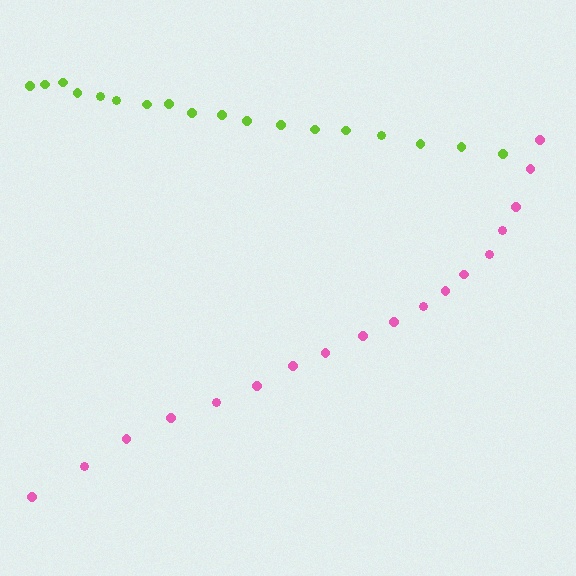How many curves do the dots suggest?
There are 2 distinct paths.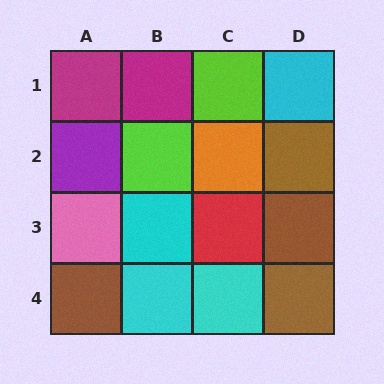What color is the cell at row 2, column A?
Purple.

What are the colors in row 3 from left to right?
Pink, cyan, red, brown.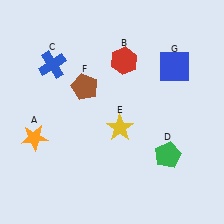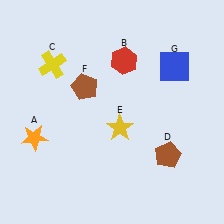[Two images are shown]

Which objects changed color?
C changed from blue to yellow. D changed from green to brown.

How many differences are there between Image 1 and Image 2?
There are 2 differences between the two images.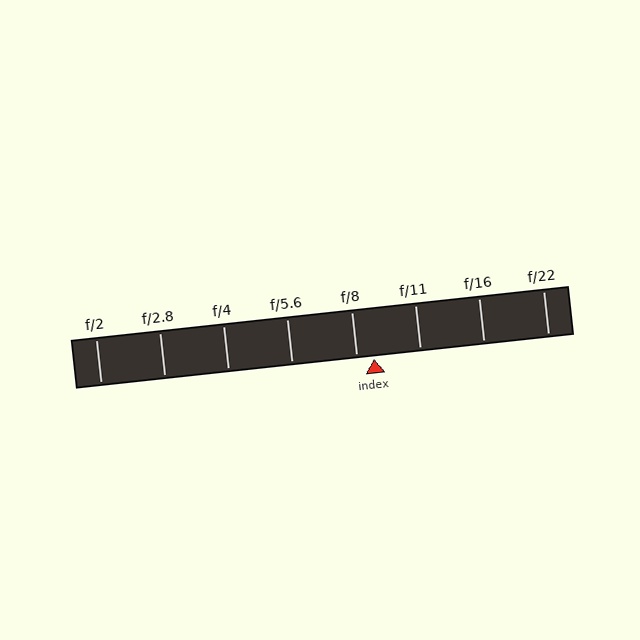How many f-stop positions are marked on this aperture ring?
There are 8 f-stop positions marked.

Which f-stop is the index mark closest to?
The index mark is closest to f/8.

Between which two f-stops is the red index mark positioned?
The index mark is between f/8 and f/11.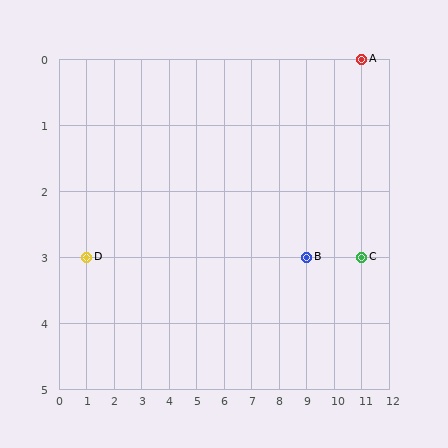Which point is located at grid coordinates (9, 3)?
Point B is at (9, 3).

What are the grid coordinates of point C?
Point C is at grid coordinates (11, 3).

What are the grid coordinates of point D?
Point D is at grid coordinates (1, 3).